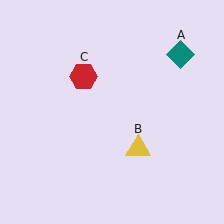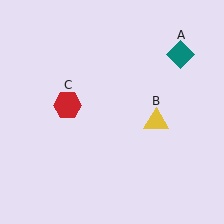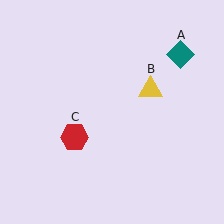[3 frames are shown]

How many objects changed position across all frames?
2 objects changed position: yellow triangle (object B), red hexagon (object C).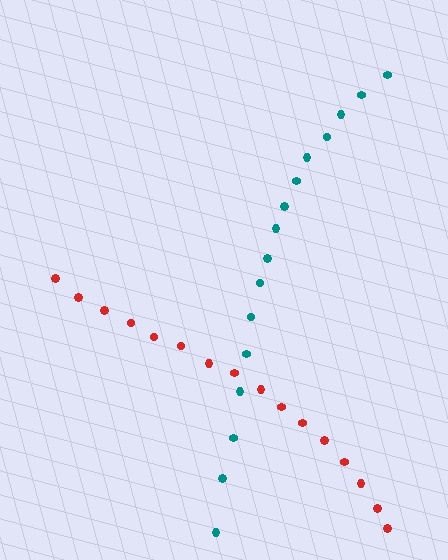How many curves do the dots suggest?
There are 2 distinct paths.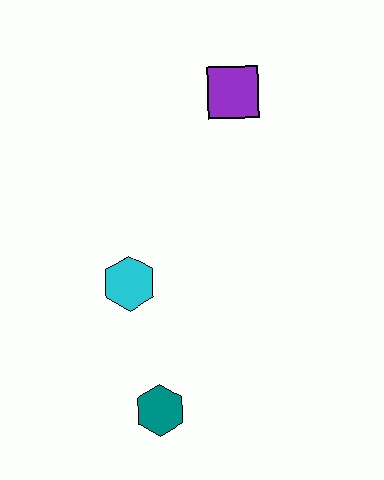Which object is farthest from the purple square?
The teal hexagon is farthest from the purple square.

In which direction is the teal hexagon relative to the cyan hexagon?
The teal hexagon is below the cyan hexagon.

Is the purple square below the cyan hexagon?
No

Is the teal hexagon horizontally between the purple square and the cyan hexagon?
Yes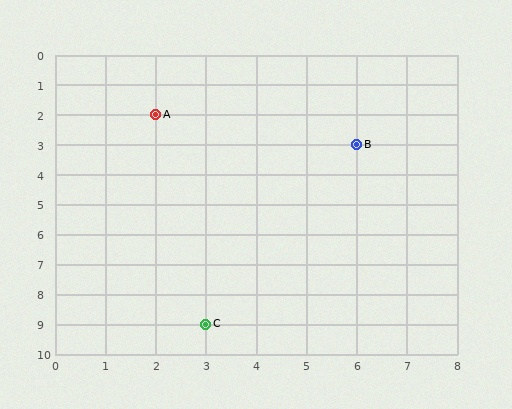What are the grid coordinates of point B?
Point B is at grid coordinates (6, 3).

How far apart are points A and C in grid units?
Points A and C are 1 column and 7 rows apart (about 7.1 grid units diagonally).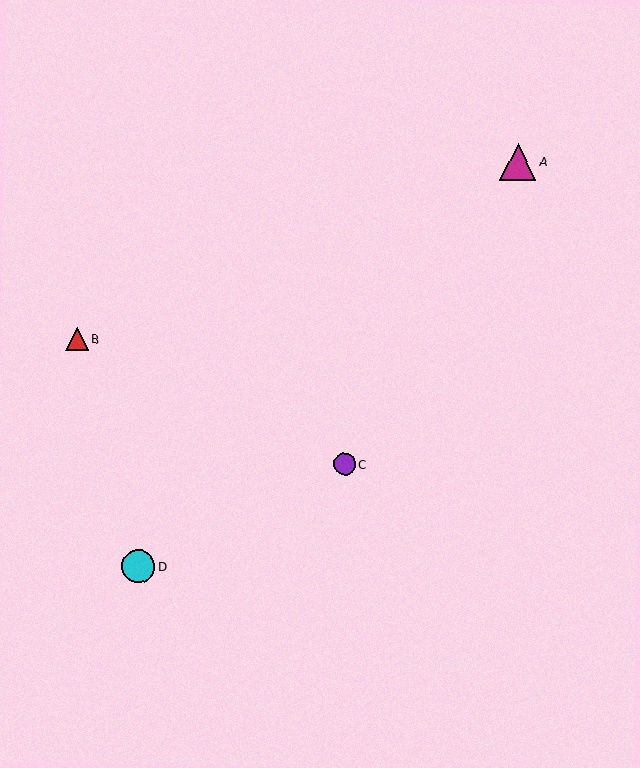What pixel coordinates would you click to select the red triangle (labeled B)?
Click at (77, 339) to select the red triangle B.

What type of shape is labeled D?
Shape D is a cyan circle.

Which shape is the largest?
The magenta triangle (labeled A) is the largest.